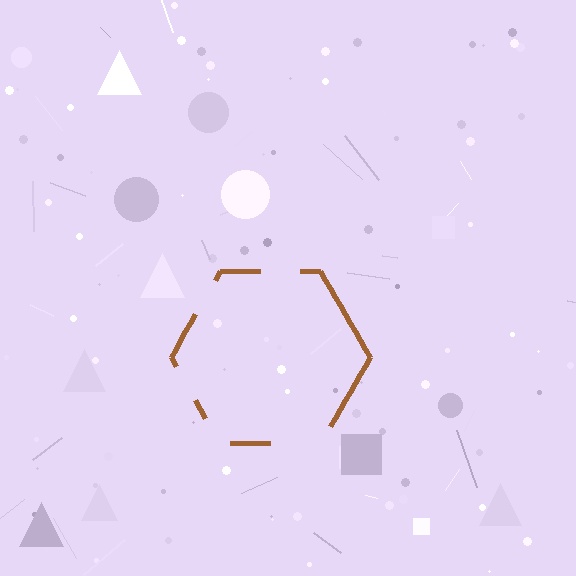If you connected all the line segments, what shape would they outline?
They would outline a hexagon.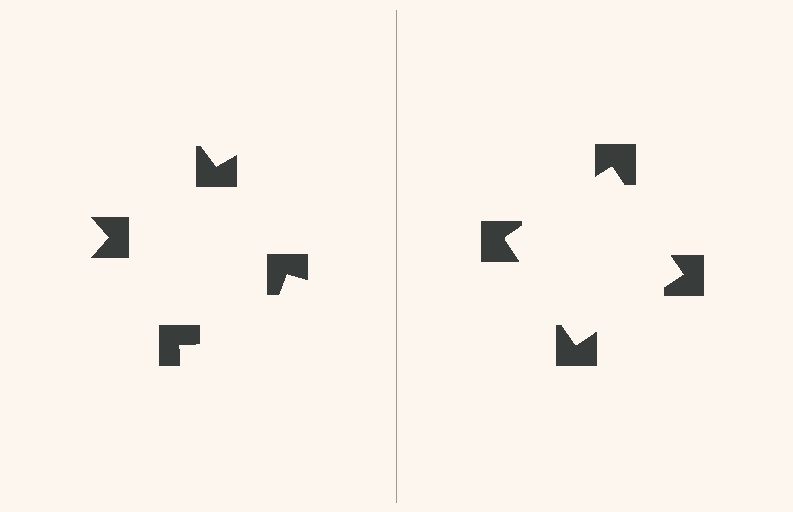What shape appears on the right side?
An illusory square.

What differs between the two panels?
The notched squares are positioned identically on both sides; only the wedge orientations differ. On the right they align to a square; on the left they are misaligned.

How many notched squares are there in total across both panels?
8 — 4 on each side.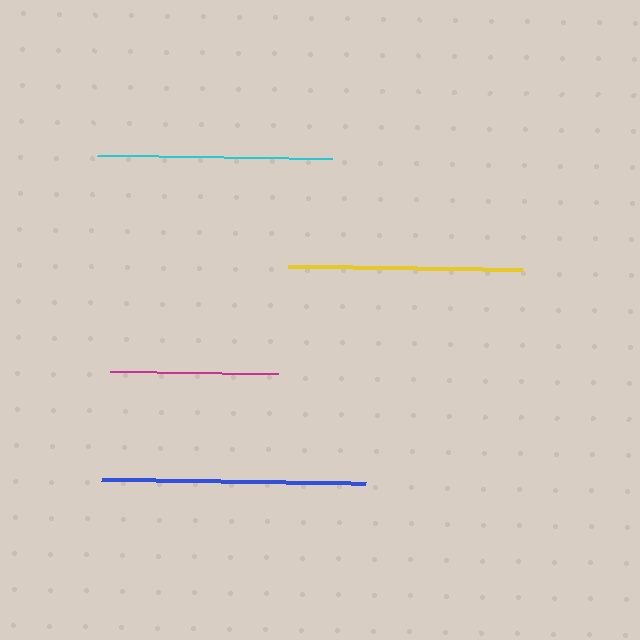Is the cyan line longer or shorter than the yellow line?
The cyan line is longer than the yellow line.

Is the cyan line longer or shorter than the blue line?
The blue line is longer than the cyan line.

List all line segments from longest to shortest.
From longest to shortest: blue, cyan, yellow, magenta.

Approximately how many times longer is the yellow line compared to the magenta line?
The yellow line is approximately 1.4 times the length of the magenta line.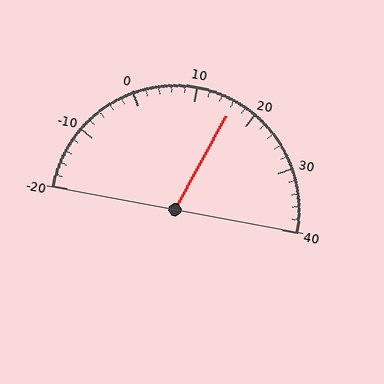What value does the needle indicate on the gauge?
The needle indicates approximately 16.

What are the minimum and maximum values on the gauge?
The gauge ranges from -20 to 40.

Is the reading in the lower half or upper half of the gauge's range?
The reading is in the upper half of the range (-20 to 40).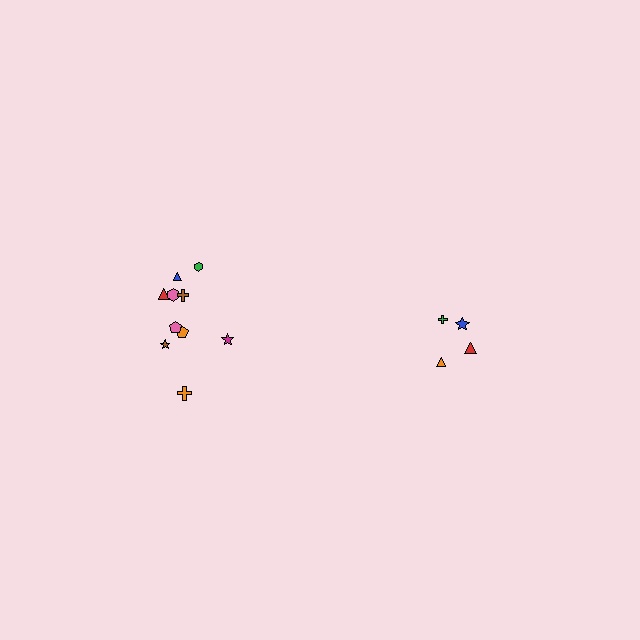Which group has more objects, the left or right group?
The left group.